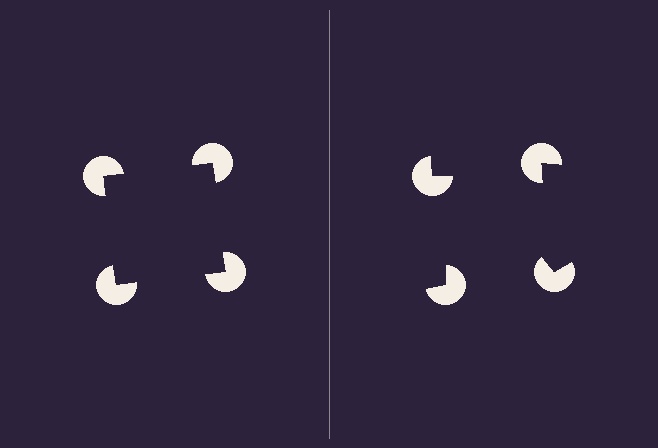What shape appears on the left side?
An illusory square.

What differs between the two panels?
The pac-man discs are positioned identically on both sides; only the wedge orientations differ. On the left they align to a square; on the right they are misaligned.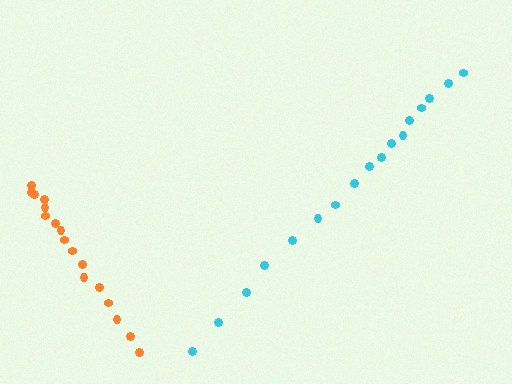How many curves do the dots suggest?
There are 2 distinct paths.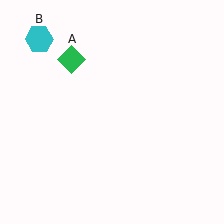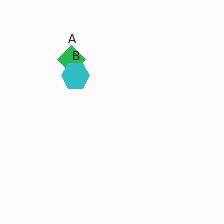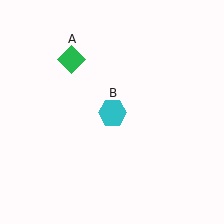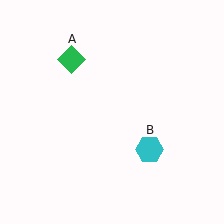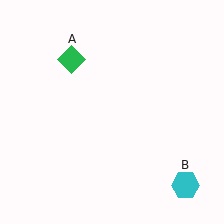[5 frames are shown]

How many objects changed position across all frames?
1 object changed position: cyan hexagon (object B).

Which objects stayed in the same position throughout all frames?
Green diamond (object A) remained stationary.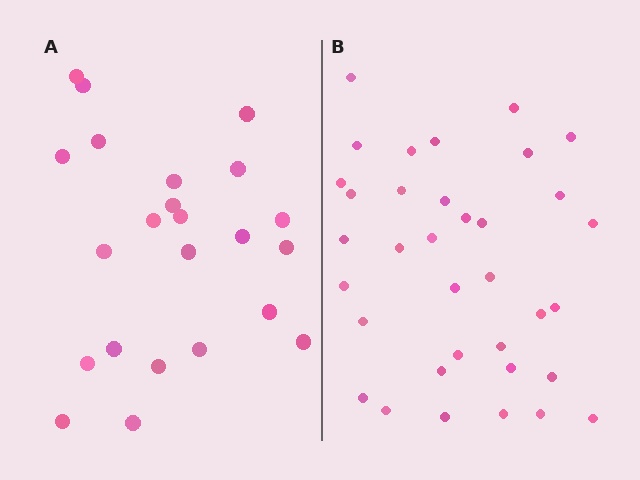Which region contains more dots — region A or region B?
Region B (the right region) has more dots.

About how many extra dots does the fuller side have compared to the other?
Region B has roughly 12 or so more dots than region A.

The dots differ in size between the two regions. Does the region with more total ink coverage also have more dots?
No. Region A has more total ink coverage because its dots are larger, but region B actually contains more individual dots. Total area can be misleading — the number of items is what matters here.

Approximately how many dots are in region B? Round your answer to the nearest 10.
About 40 dots. (The exact count is 35, which rounds to 40.)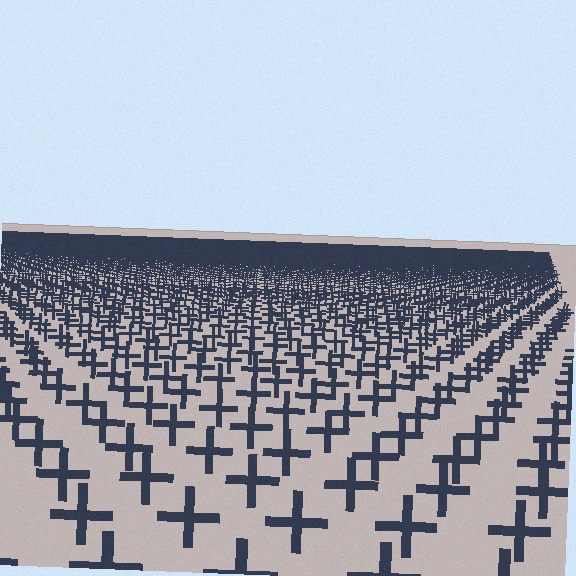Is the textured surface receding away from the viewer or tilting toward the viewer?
The surface is receding away from the viewer. Texture elements get smaller and denser toward the top.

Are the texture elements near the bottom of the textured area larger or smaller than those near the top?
Larger. Near the bottom, elements are closer to the viewer and appear at a bigger on-screen size.